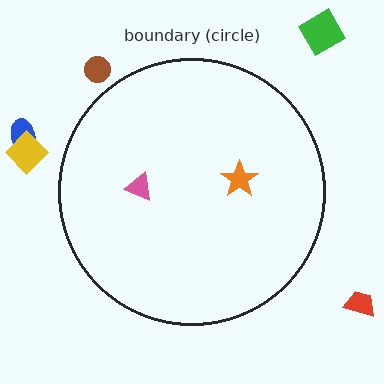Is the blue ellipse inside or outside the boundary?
Outside.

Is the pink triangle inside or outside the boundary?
Inside.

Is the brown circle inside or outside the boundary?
Outside.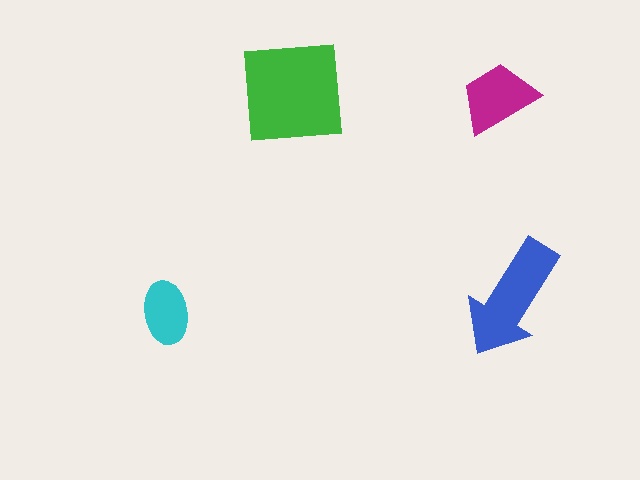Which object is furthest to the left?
The cyan ellipse is leftmost.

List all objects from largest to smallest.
The green square, the blue arrow, the magenta trapezoid, the cyan ellipse.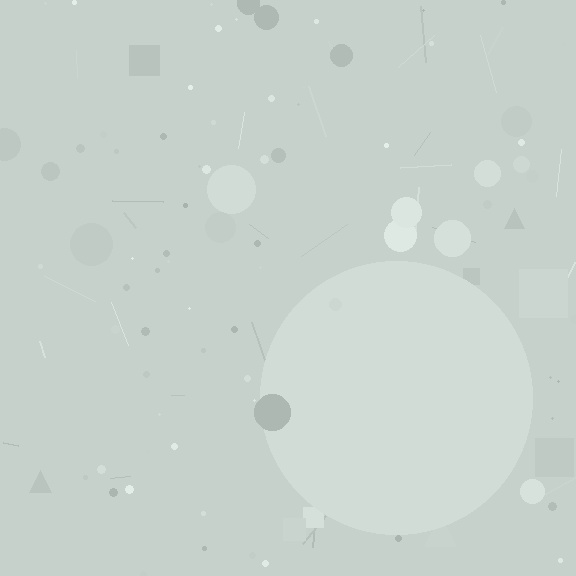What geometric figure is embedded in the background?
A circle is embedded in the background.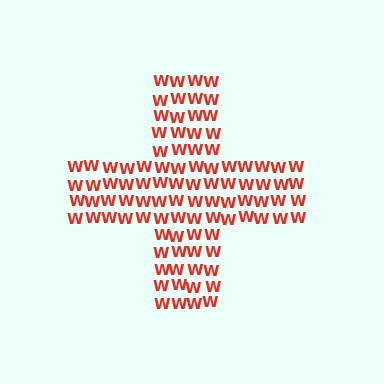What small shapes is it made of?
It is made of small letter W's.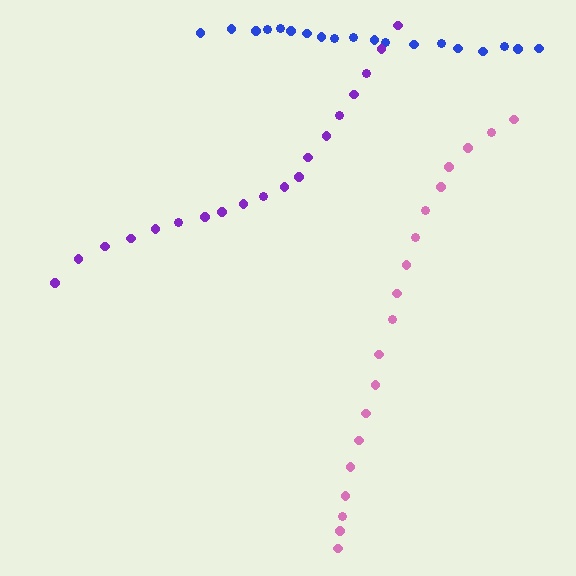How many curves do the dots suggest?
There are 3 distinct paths.